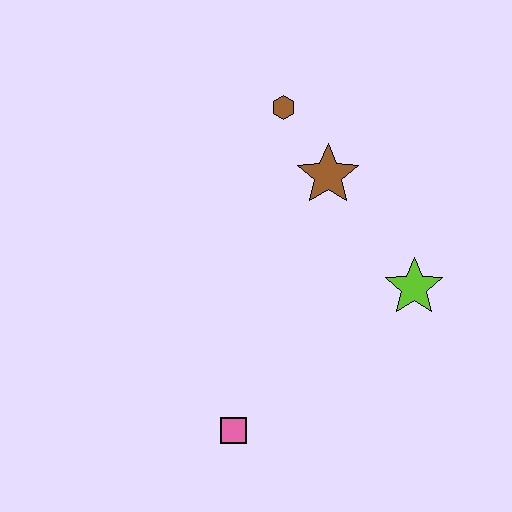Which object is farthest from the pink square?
The brown hexagon is farthest from the pink square.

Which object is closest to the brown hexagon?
The brown star is closest to the brown hexagon.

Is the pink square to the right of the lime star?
No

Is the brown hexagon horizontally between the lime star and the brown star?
No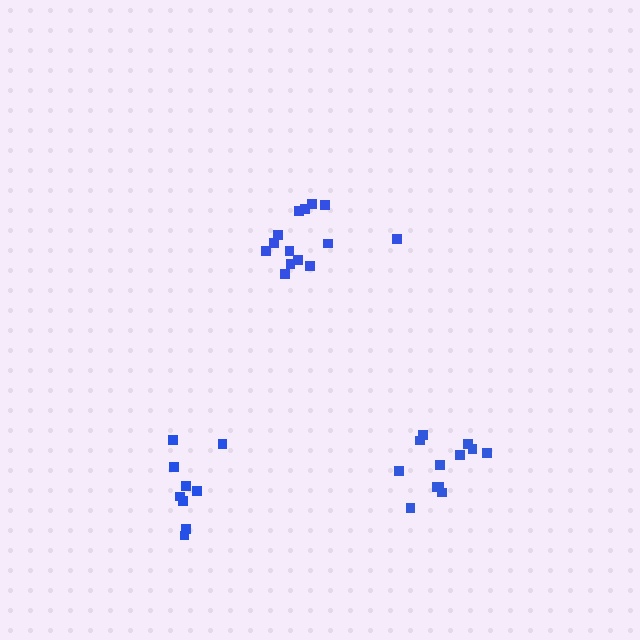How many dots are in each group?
Group 1: 14 dots, Group 2: 9 dots, Group 3: 12 dots (35 total).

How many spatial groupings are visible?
There are 3 spatial groupings.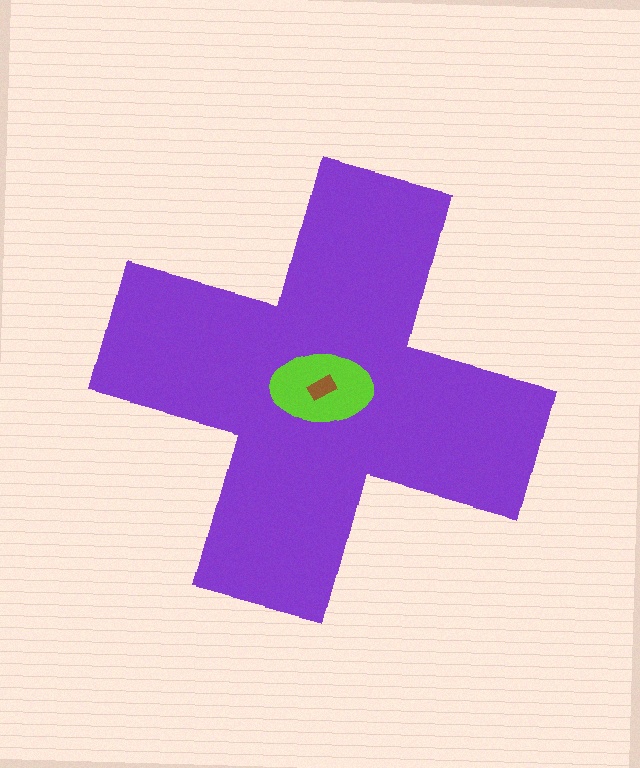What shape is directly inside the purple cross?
The lime ellipse.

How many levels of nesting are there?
3.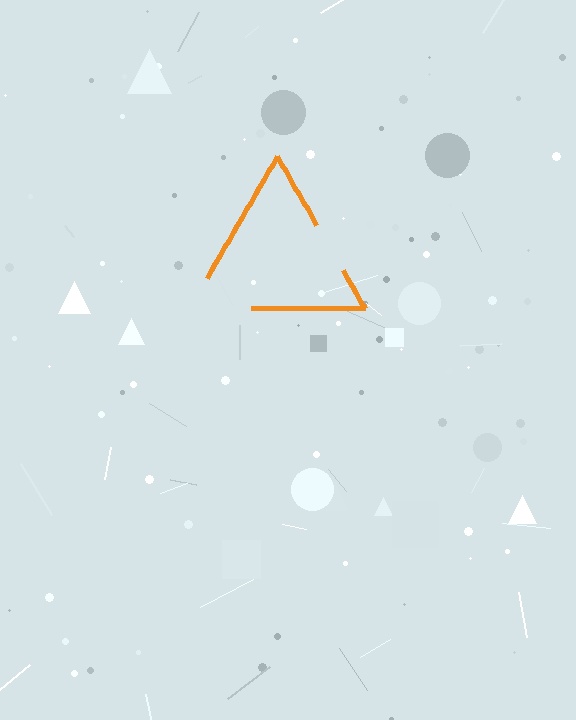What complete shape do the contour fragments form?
The contour fragments form a triangle.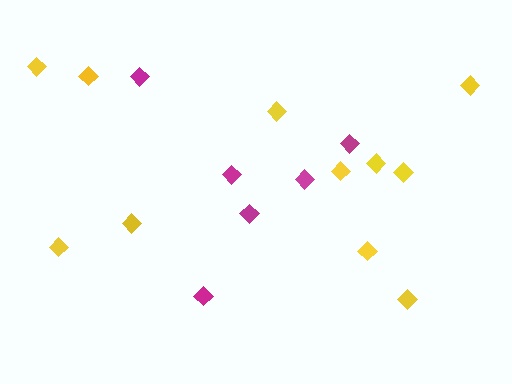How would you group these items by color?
There are 2 groups: one group of magenta diamonds (6) and one group of yellow diamonds (11).